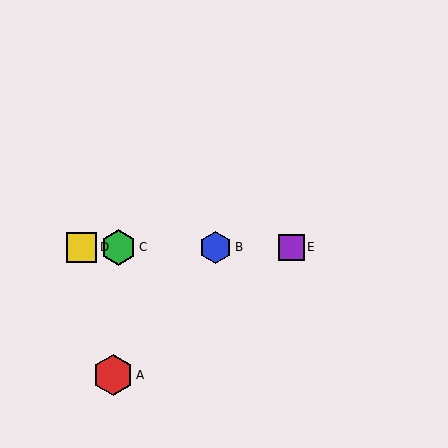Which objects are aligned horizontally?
Objects B, C, D, E are aligned horizontally.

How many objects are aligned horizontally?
4 objects (B, C, D, E) are aligned horizontally.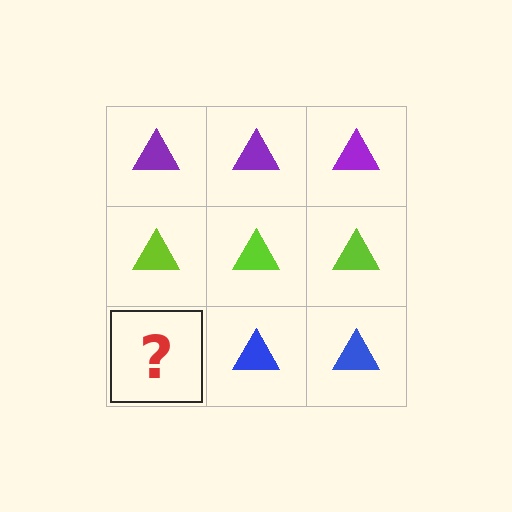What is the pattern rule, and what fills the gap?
The rule is that each row has a consistent color. The gap should be filled with a blue triangle.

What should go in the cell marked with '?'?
The missing cell should contain a blue triangle.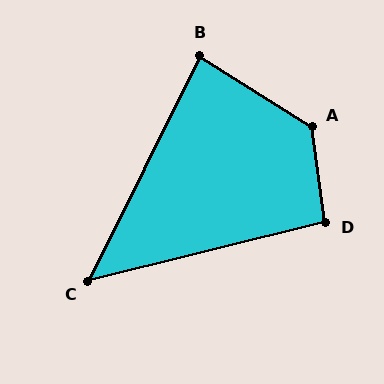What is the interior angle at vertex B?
Approximately 84 degrees (acute).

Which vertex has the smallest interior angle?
C, at approximately 50 degrees.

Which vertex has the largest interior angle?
A, at approximately 130 degrees.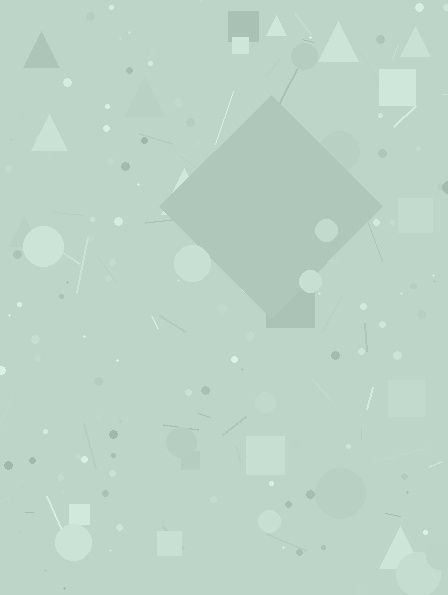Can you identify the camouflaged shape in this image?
The camouflaged shape is a diamond.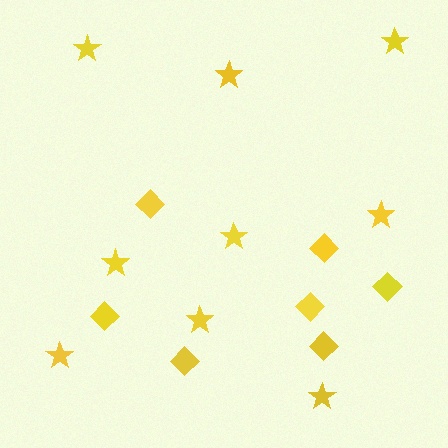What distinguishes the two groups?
There are 2 groups: one group of diamonds (7) and one group of stars (9).